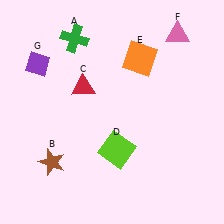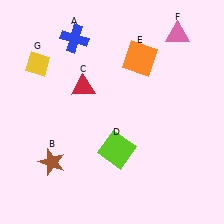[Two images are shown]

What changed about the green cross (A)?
In Image 1, A is green. In Image 2, it changed to blue.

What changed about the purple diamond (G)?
In Image 1, G is purple. In Image 2, it changed to yellow.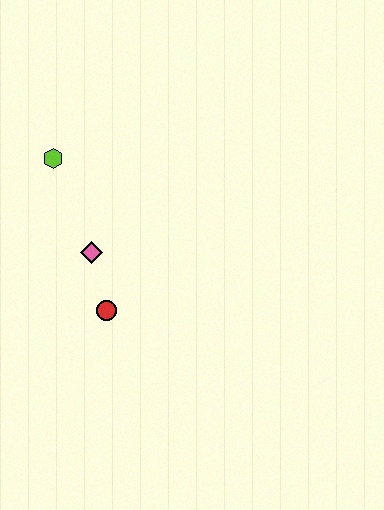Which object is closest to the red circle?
The pink diamond is closest to the red circle.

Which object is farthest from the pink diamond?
The lime hexagon is farthest from the pink diamond.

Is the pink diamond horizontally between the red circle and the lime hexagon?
Yes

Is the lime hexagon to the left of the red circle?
Yes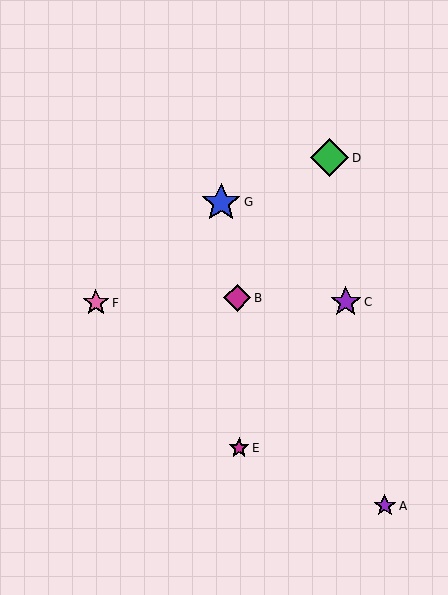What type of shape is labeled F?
Shape F is a pink star.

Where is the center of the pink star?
The center of the pink star is at (96, 303).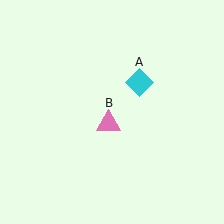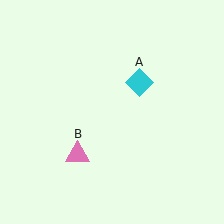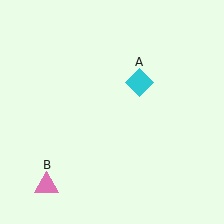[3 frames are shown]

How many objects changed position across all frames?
1 object changed position: pink triangle (object B).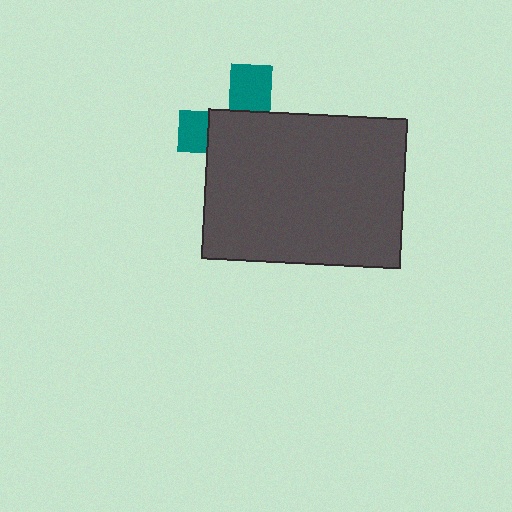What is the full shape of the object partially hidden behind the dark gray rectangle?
The partially hidden object is a teal cross.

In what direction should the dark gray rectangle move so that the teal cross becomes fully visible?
The dark gray rectangle should move down. That is the shortest direction to clear the overlap and leave the teal cross fully visible.